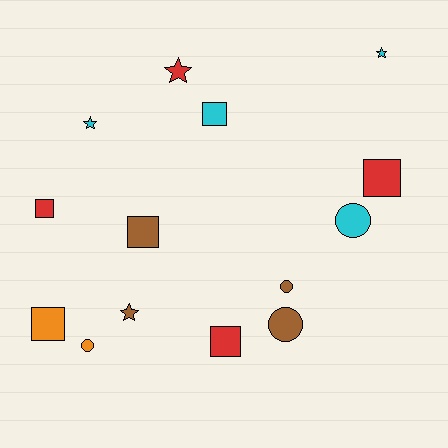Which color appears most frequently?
Brown, with 4 objects.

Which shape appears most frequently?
Square, with 6 objects.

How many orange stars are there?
There are no orange stars.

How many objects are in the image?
There are 14 objects.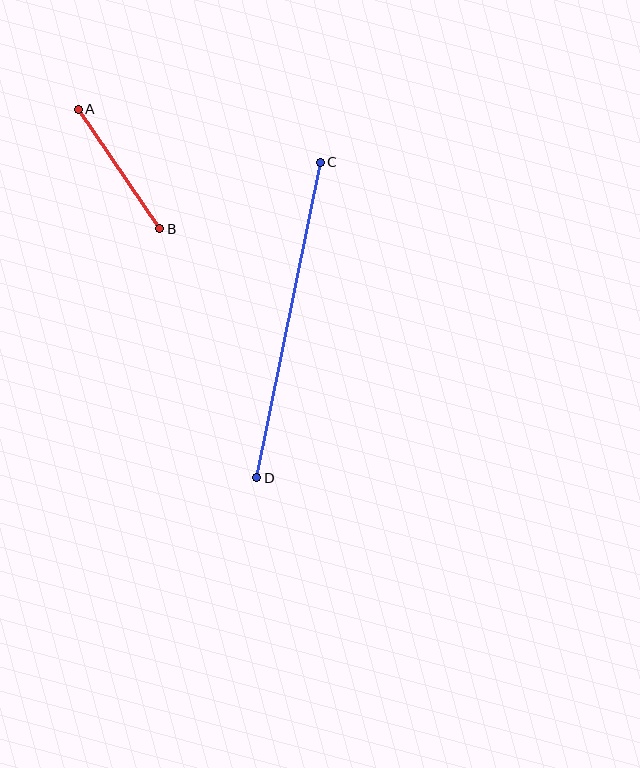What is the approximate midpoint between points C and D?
The midpoint is at approximately (288, 320) pixels.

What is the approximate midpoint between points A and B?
The midpoint is at approximately (119, 169) pixels.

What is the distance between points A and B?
The distance is approximately 144 pixels.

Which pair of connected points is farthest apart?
Points C and D are farthest apart.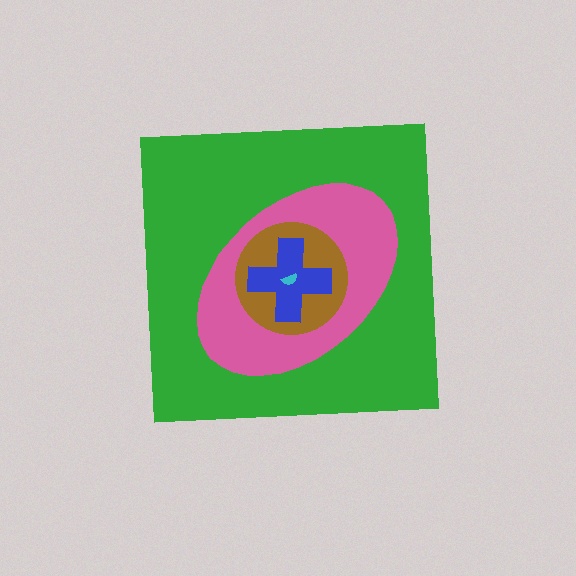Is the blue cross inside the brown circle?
Yes.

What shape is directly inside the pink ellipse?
The brown circle.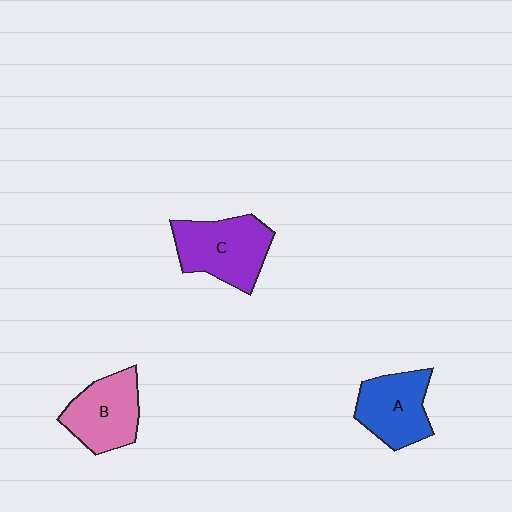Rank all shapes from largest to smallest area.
From largest to smallest: C (purple), B (pink), A (blue).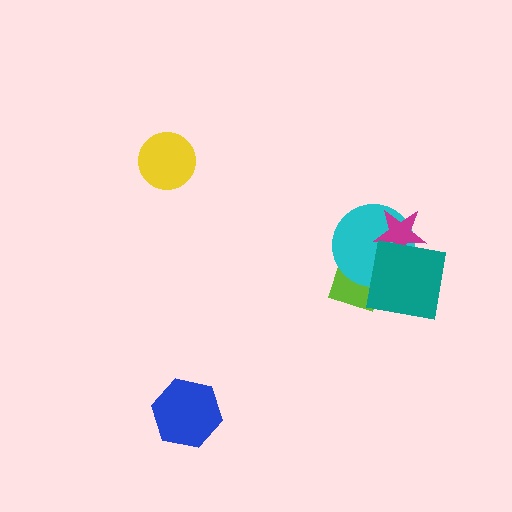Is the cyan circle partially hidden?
Yes, it is partially covered by another shape.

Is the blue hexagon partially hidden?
No, no other shape covers it.